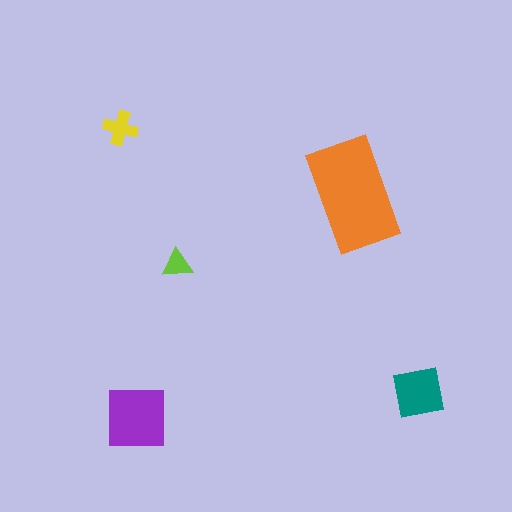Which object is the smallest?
The lime triangle.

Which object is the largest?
The orange rectangle.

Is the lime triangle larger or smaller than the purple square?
Smaller.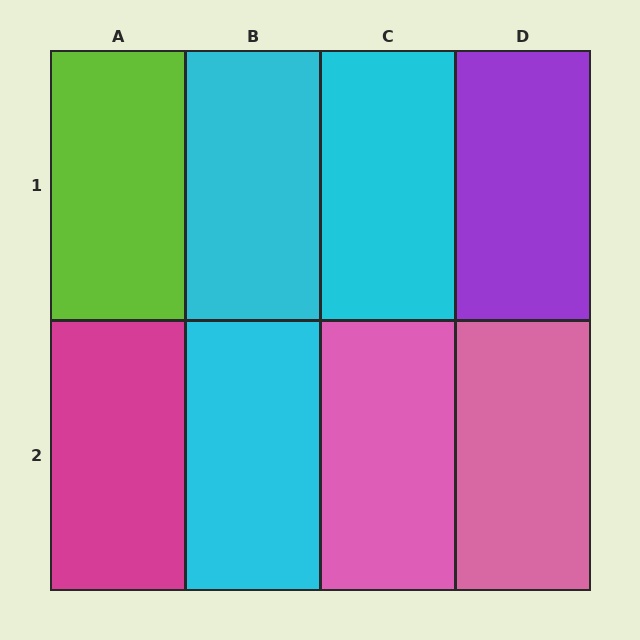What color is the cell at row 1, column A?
Lime.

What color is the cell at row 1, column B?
Cyan.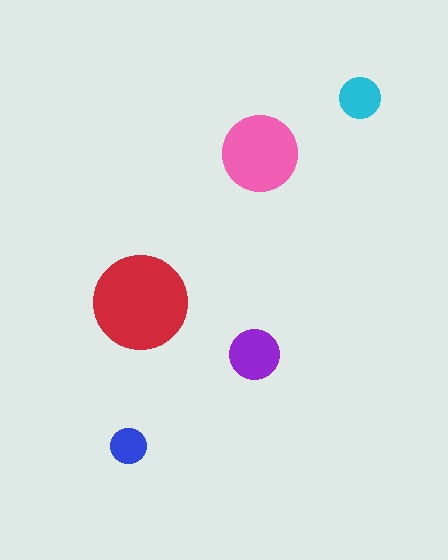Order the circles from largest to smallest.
the red one, the pink one, the purple one, the cyan one, the blue one.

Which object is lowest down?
The blue circle is bottommost.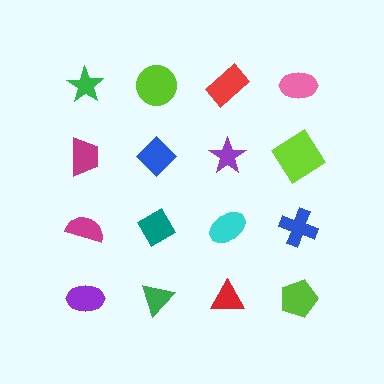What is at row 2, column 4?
A lime diamond.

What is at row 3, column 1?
A magenta semicircle.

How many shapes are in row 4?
4 shapes.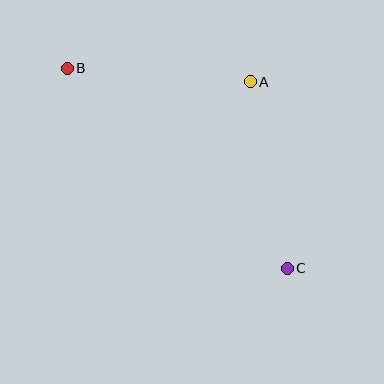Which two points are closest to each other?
Points A and B are closest to each other.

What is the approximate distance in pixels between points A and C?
The distance between A and C is approximately 190 pixels.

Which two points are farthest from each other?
Points B and C are farthest from each other.